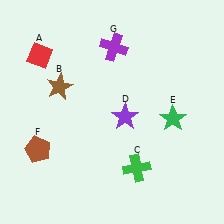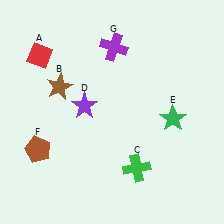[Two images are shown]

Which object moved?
The purple star (D) moved left.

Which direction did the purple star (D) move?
The purple star (D) moved left.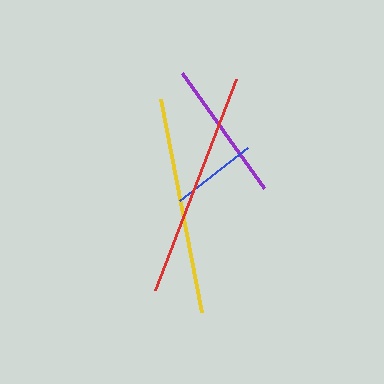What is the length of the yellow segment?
The yellow segment is approximately 217 pixels long.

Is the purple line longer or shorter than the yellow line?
The yellow line is longer than the purple line.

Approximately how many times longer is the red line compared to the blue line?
The red line is approximately 2.6 times the length of the blue line.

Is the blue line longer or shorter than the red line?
The red line is longer than the blue line.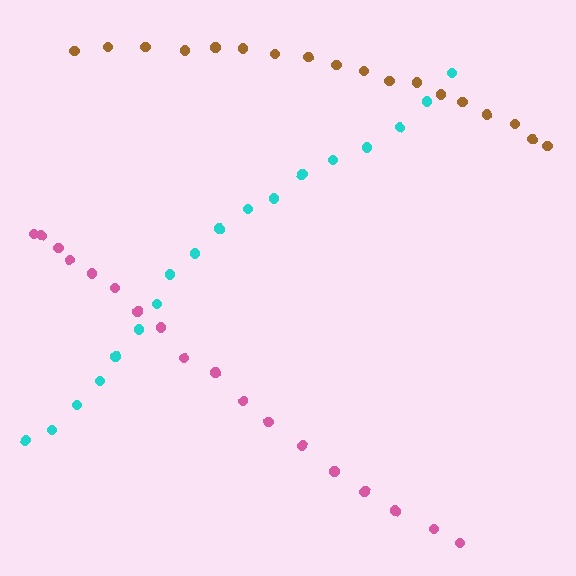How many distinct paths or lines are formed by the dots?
There are 3 distinct paths.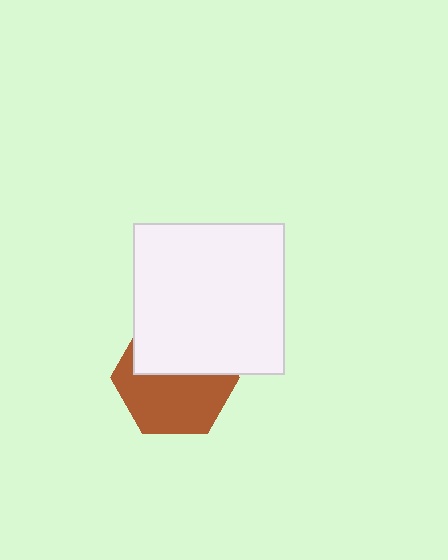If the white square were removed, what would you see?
You would see the complete brown hexagon.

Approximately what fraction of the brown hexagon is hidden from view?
Roughly 44% of the brown hexagon is hidden behind the white square.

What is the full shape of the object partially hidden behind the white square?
The partially hidden object is a brown hexagon.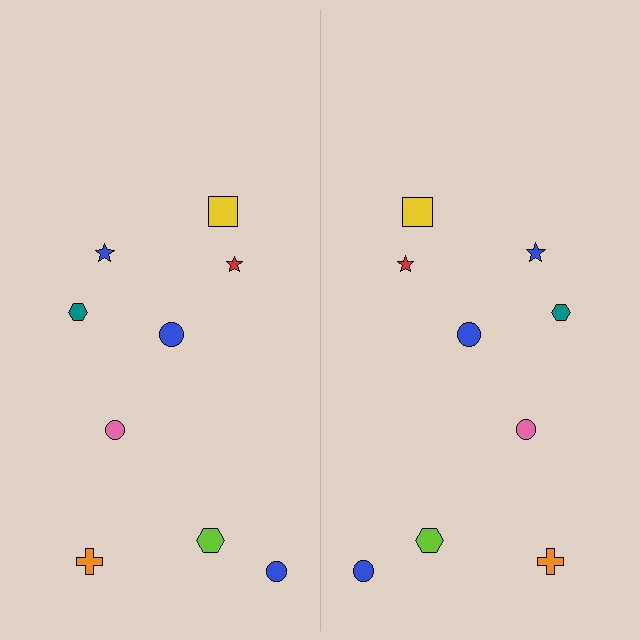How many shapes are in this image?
There are 18 shapes in this image.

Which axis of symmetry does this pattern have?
The pattern has a vertical axis of symmetry running through the center of the image.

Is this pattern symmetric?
Yes, this pattern has bilateral (reflection) symmetry.